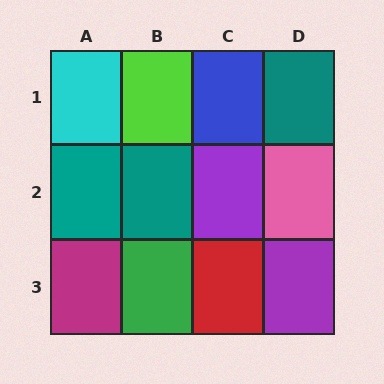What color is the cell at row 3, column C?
Red.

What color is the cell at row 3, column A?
Magenta.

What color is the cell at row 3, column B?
Green.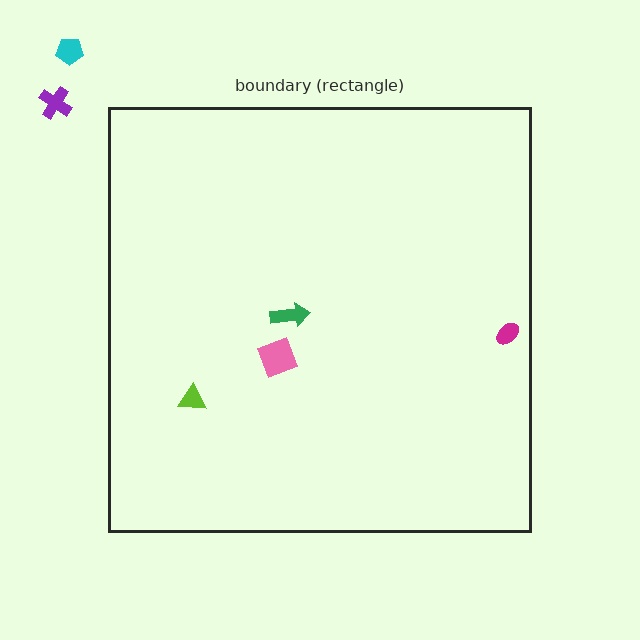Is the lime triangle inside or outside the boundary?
Inside.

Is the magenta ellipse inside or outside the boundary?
Inside.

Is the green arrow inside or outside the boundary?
Inside.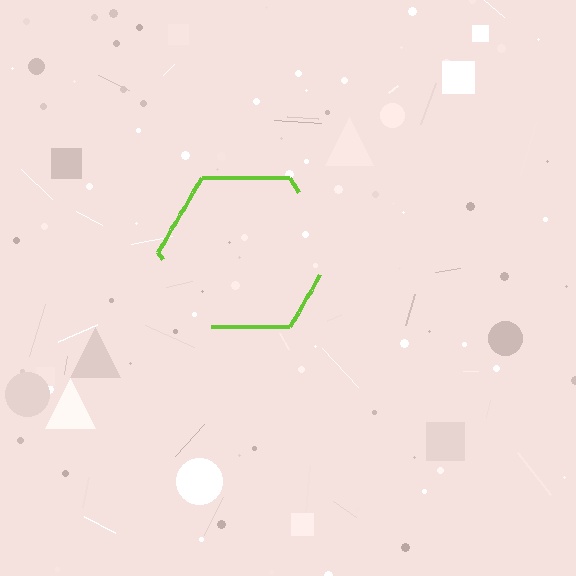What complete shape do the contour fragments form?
The contour fragments form a hexagon.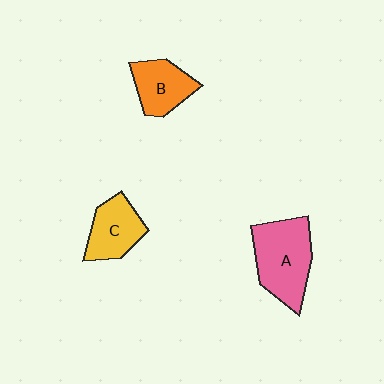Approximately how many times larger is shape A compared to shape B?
Approximately 1.5 times.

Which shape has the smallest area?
Shape B (orange).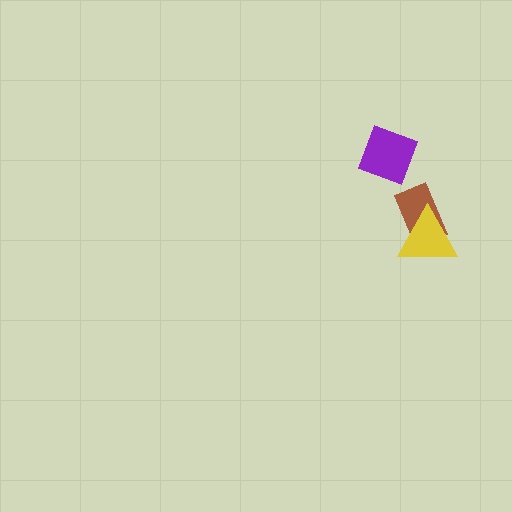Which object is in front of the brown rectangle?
The yellow triangle is in front of the brown rectangle.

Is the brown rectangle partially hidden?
Yes, it is partially covered by another shape.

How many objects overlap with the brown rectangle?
1 object overlaps with the brown rectangle.